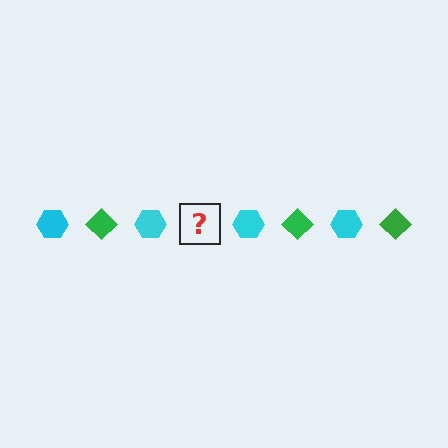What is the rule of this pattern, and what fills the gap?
The rule is that the pattern alternates between cyan hexagon and green diamond. The gap should be filled with a green diamond.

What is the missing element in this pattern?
The missing element is a green diamond.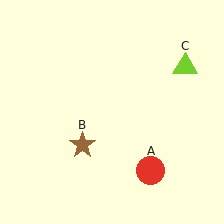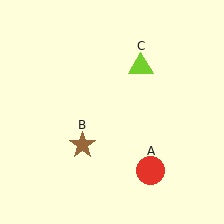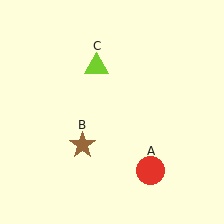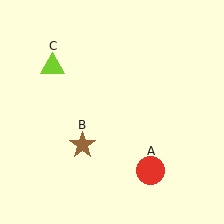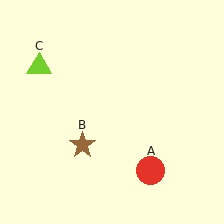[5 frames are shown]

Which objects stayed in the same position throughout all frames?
Red circle (object A) and brown star (object B) remained stationary.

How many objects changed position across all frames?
1 object changed position: lime triangle (object C).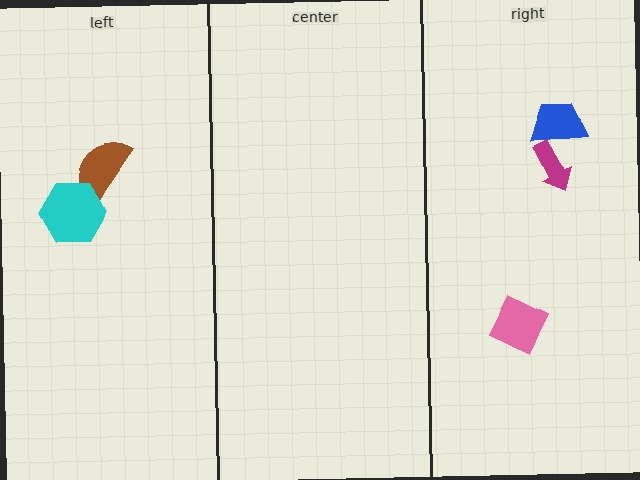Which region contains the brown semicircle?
The left region.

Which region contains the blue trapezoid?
The right region.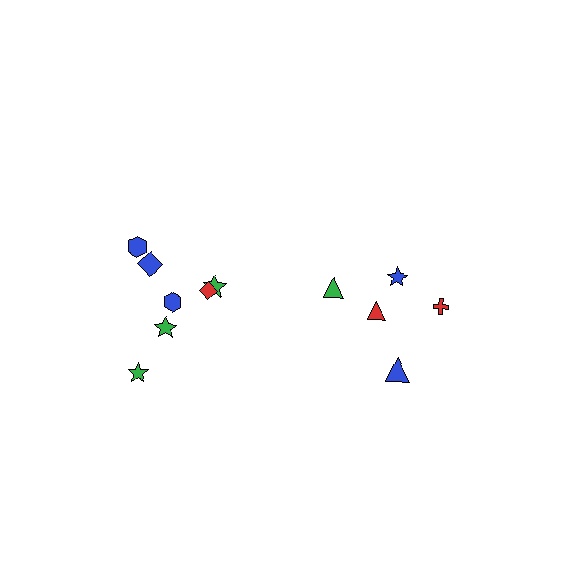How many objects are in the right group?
There are 5 objects.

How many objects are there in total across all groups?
There are 12 objects.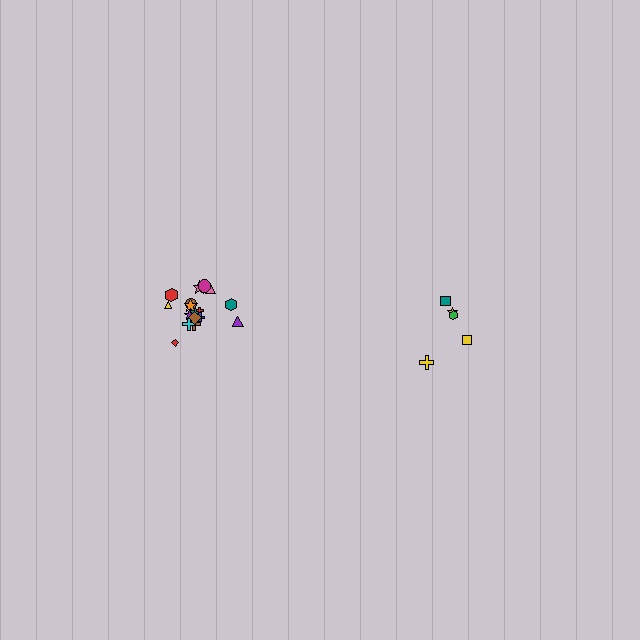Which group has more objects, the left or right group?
The left group.